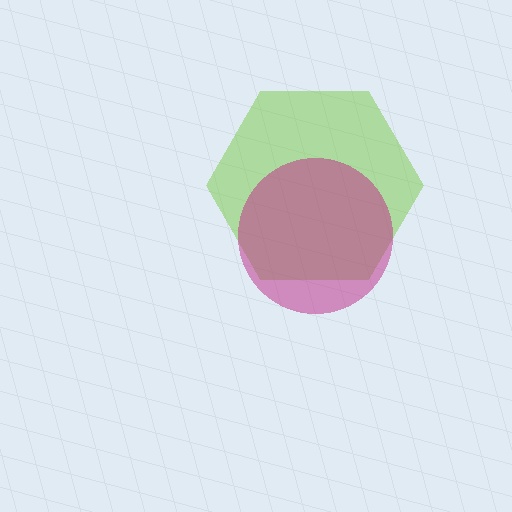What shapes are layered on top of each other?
The layered shapes are: a lime hexagon, a magenta circle.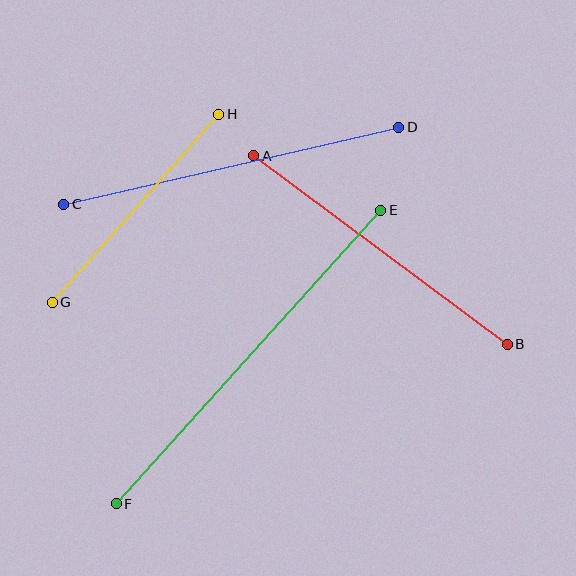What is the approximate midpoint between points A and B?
The midpoint is at approximately (380, 250) pixels.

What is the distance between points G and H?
The distance is approximately 251 pixels.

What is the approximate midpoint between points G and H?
The midpoint is at approximately (135, 208) pixels.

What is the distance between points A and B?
The distance is approximately 316 pixels.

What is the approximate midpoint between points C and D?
The midpoint is at approximately (231, 166) pixels.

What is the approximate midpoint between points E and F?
The midpoint is at approximately (248, 357) pixels.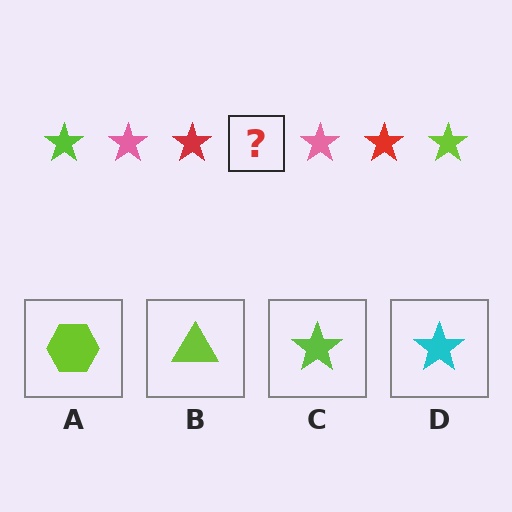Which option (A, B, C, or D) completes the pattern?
C.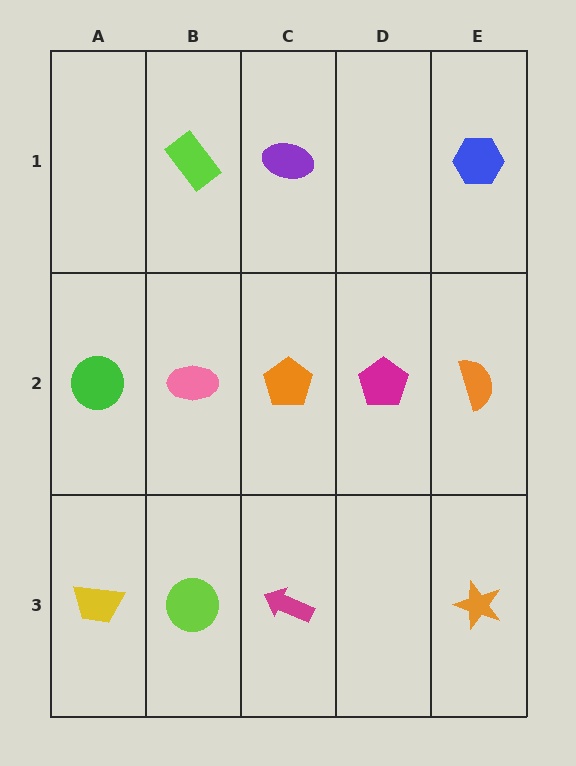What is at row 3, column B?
A lime circle.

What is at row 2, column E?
An orange semicircle.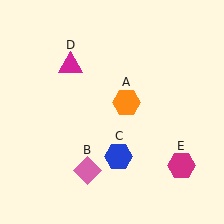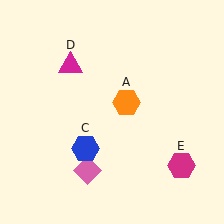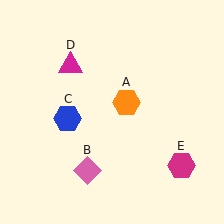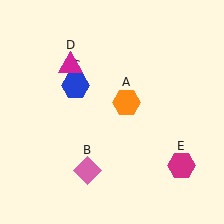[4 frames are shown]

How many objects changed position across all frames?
1 object changed position: blue hexagon (object C).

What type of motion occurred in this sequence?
The blue hexagon (object C) rotated clockwise around the center of the scene.